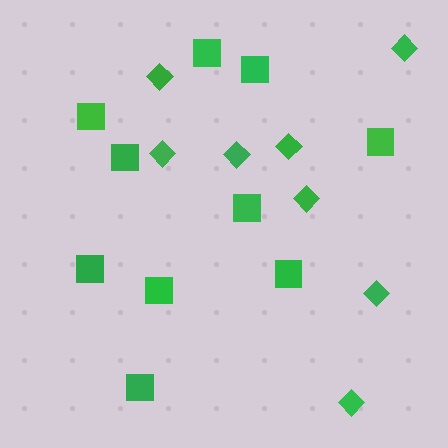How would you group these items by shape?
There are 2 groups: one group of squares (10) and one group of diamonds (8).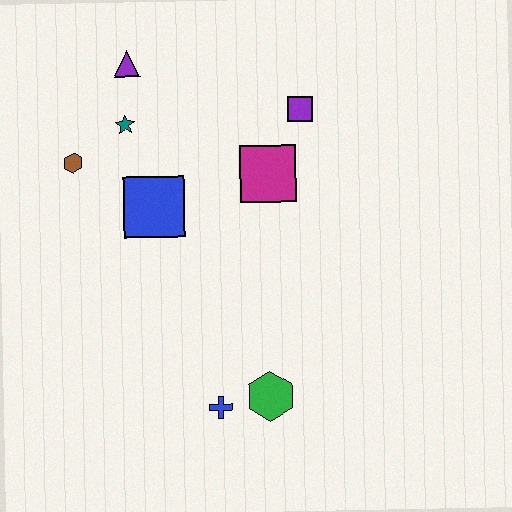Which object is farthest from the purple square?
The blue cross is farthest from the purple square.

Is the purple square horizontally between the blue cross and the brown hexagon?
No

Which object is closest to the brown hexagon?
The teal star is closest to the brown hexagon.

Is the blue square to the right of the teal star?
Yes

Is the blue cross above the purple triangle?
No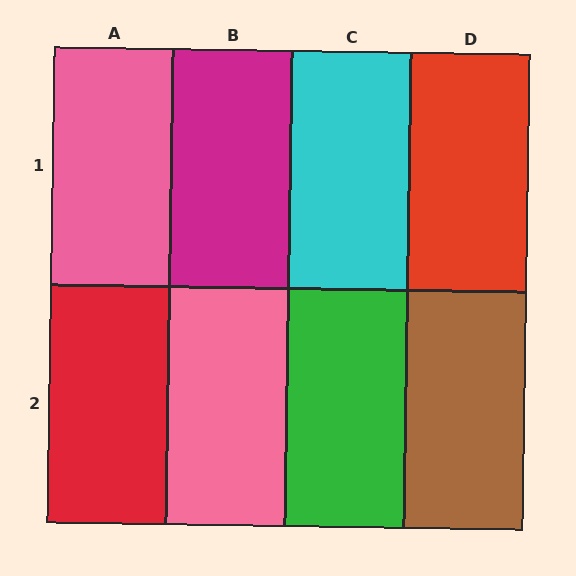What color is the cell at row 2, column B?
Pink.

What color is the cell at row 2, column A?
Red.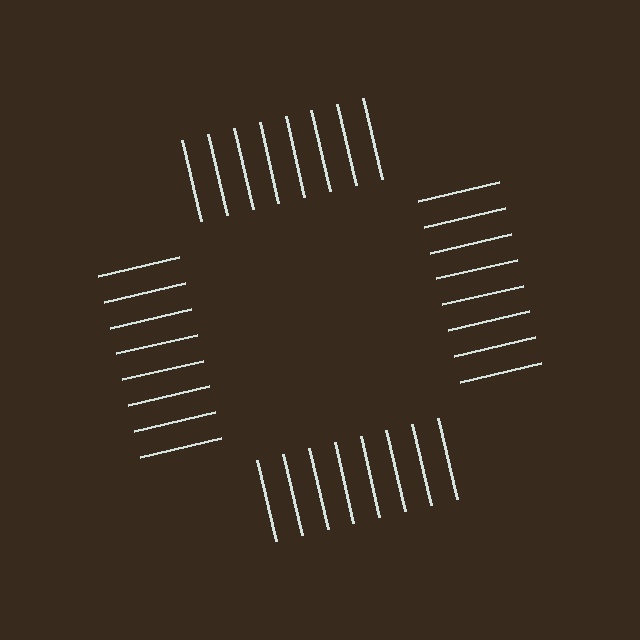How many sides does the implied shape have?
4 sides — the line-ends trace a square.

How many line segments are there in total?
32 — 8 along each of the 4 edges.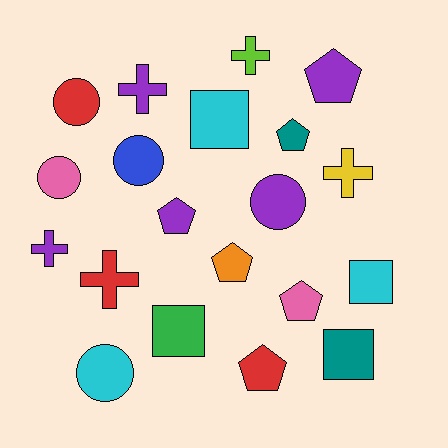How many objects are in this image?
There are 20 objects.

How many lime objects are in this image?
There is 1 lime object.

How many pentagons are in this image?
There are 6 pentagons.